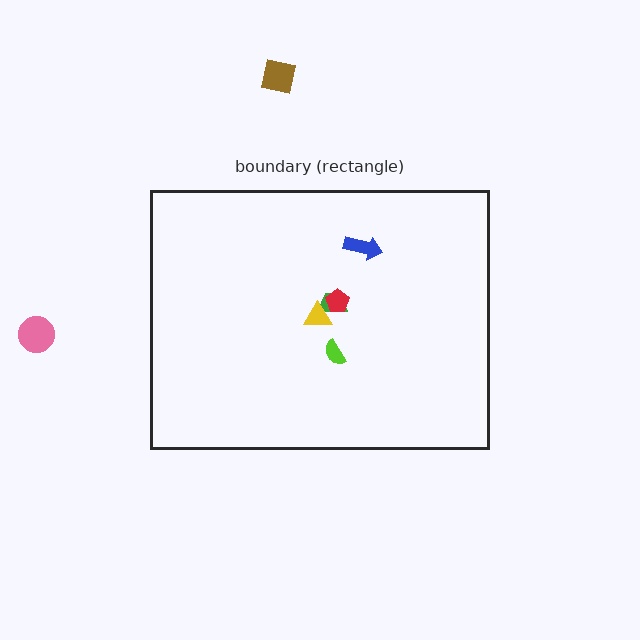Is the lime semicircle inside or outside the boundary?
Inside.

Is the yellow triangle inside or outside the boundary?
Inside.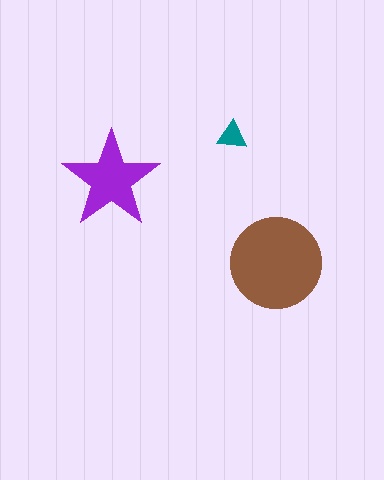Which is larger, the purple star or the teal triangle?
The purple star.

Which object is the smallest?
The teal triangle.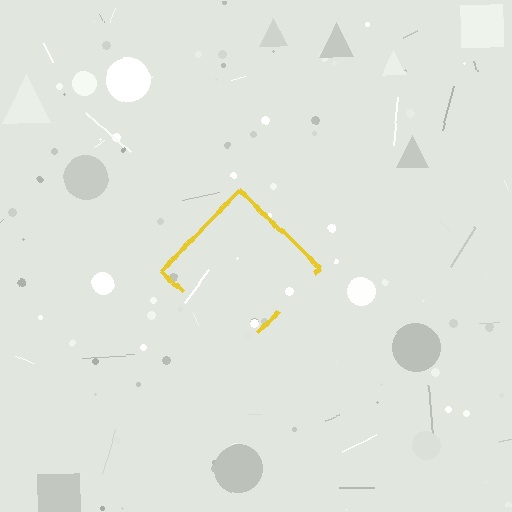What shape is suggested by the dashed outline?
The dashed outline suggests a diamond.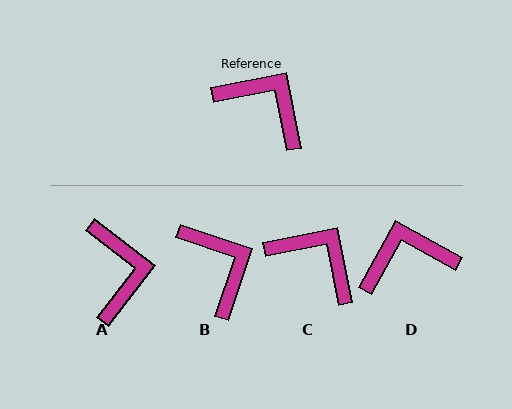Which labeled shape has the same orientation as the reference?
C.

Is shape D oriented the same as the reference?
No, it is off by about 50 degrees.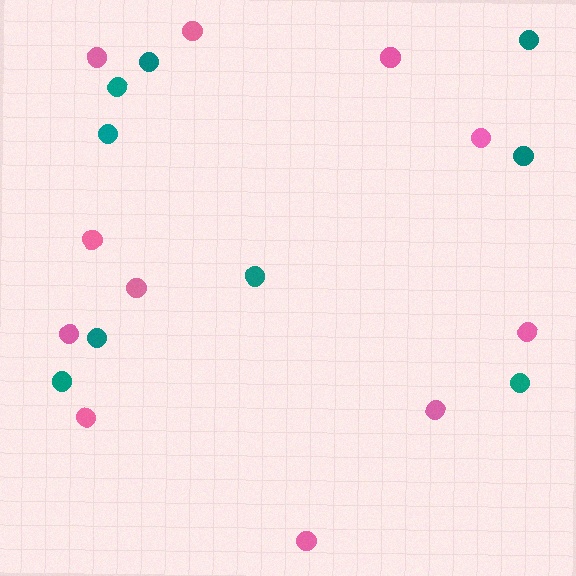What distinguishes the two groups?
There are 2 groups: one group of pink circles (11) and one group of teal circles (9).